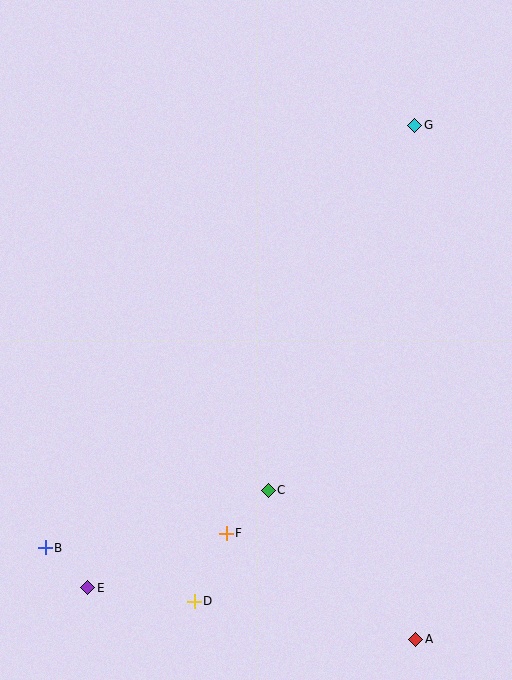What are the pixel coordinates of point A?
Point A is at (416, 639).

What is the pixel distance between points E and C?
The distance between E and C is 205 pixels.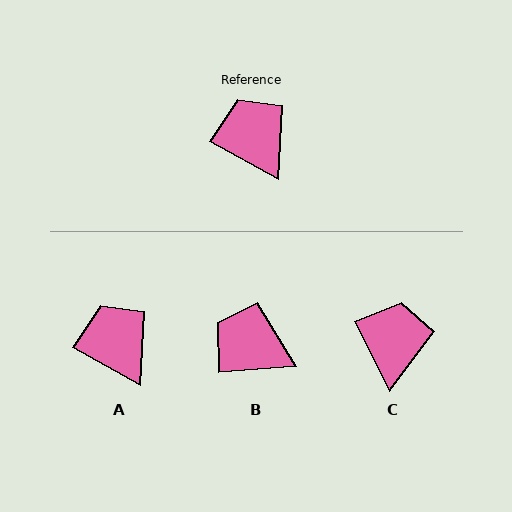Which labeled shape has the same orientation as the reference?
A.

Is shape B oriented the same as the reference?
No, it is off by about 34 degrees.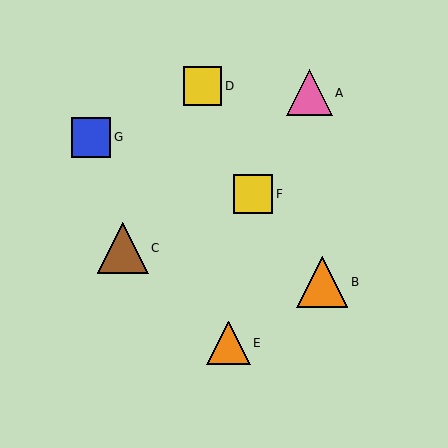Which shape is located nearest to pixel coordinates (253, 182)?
The yellow square (labeled F) at (253, 194) is nearest to that location.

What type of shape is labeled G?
Shape G is a blue square.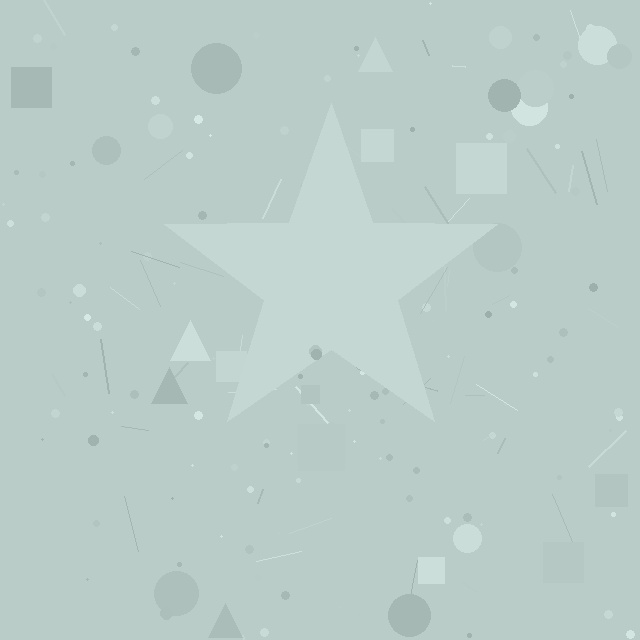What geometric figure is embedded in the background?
A star is embedded in the background.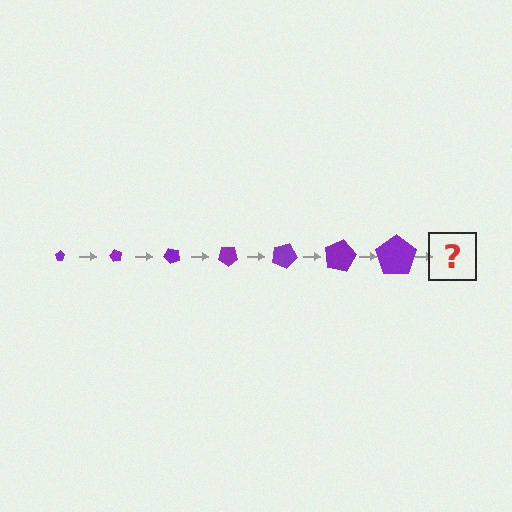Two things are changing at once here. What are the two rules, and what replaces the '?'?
The two rules are that the pentagon grows larger each step and it rotates 60 degrees each step. The '?' should be a pentagon, larger than the previous one and rotated 420 degrees from the start.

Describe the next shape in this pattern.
It should be a pentagon, larger than the previous one and rotated 420 degrees from the start.